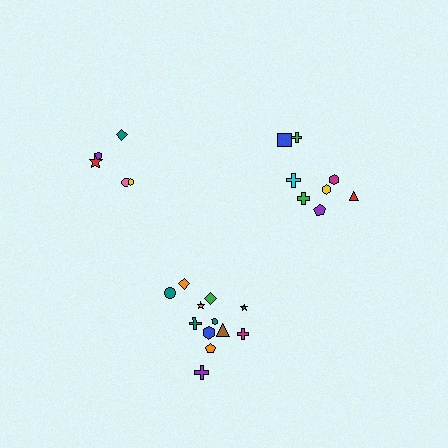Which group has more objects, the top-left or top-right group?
The top-right group.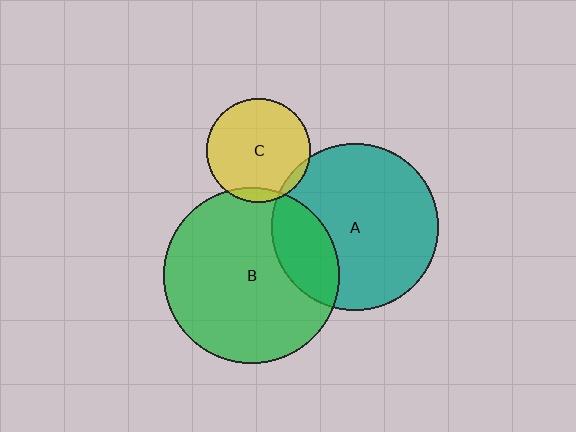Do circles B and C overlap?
Yes.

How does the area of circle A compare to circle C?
Approximately 2.6 times.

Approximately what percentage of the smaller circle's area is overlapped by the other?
Approximately 5%.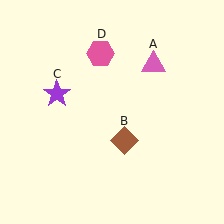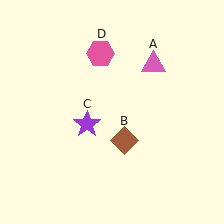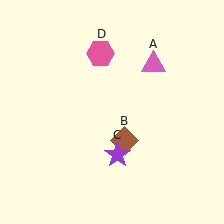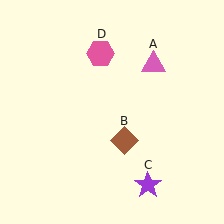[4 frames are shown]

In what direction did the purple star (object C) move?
The purple star (object C) moved down and to the right.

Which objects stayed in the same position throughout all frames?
Pink triangle (object A) and brown diamond (object B) and pink hexagon (object D) remained stationary.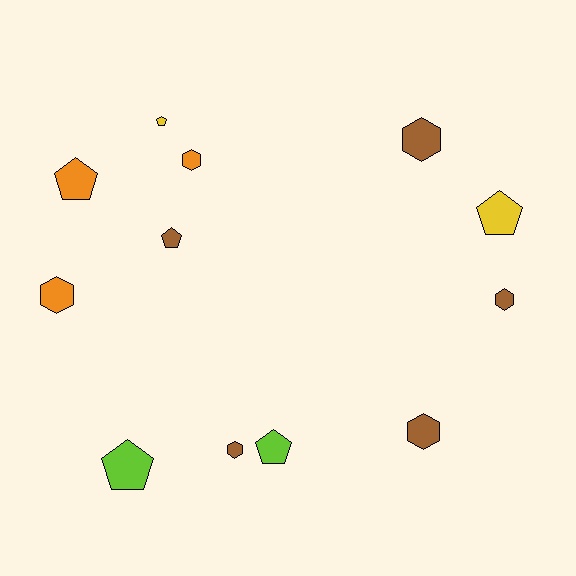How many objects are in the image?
There are 12 objects.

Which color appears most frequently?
Brown, with 5 objects.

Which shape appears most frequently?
Pentagon, with 6 objects.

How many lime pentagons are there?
There are 2 lime pentagons.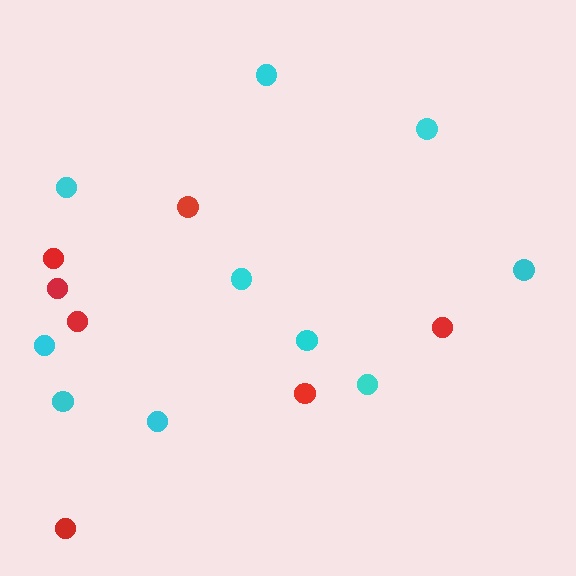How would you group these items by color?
There are 2 groups: one group of red circles (7) and one group of cyan circles (10).